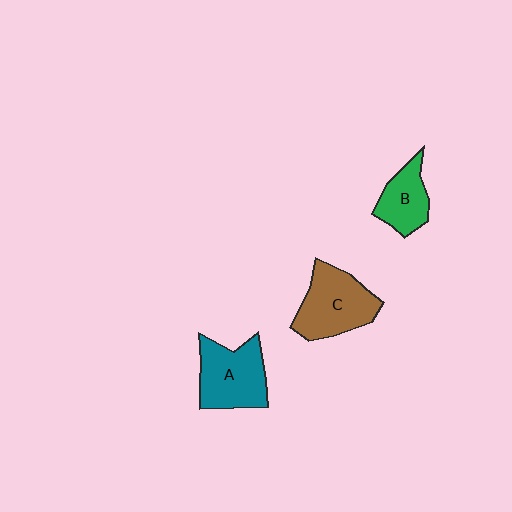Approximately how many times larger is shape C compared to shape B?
Approximately 1.6 times.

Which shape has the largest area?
Shape C (brown).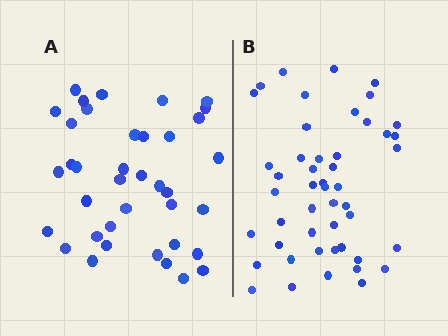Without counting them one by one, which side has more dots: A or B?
Region B (the right region) has more dots.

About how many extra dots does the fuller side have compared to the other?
Region B has roughly 10 or so more dots than region A.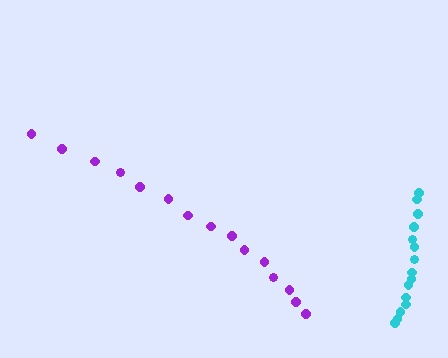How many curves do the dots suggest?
There are 2 distinct paths.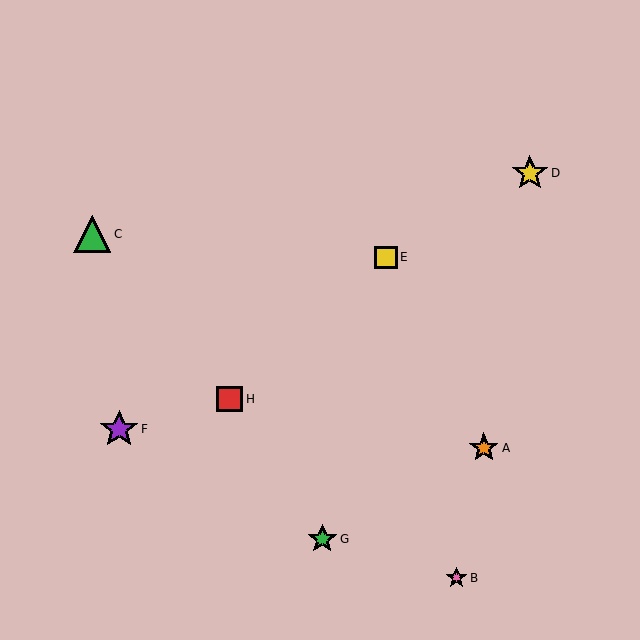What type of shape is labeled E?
Shape E is a yellow square.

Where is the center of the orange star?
The center of the orange star is at (484, 448).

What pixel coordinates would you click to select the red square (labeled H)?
Click at (230, 399) to select the red square H.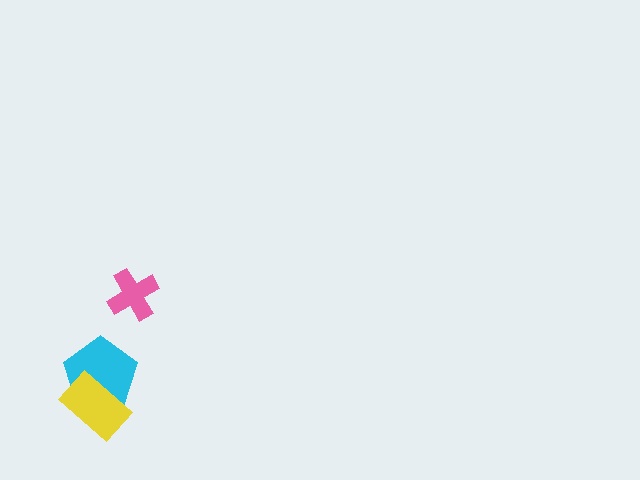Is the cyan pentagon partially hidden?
Yes, it is partially covered by another shape.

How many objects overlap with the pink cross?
0 objects overlap with the pink cross.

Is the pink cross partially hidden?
No, no other shape covers it.